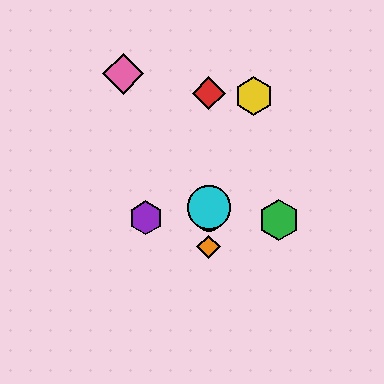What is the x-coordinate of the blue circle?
The blue circle is at x≈209.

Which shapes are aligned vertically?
The red diamond, the blue circle, the orange diamond, the cyan circle are aligned vertically.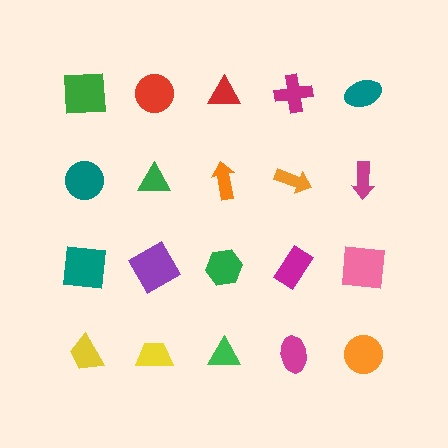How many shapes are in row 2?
5 shapes.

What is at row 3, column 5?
A pink square.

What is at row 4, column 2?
A yellow trapezoid.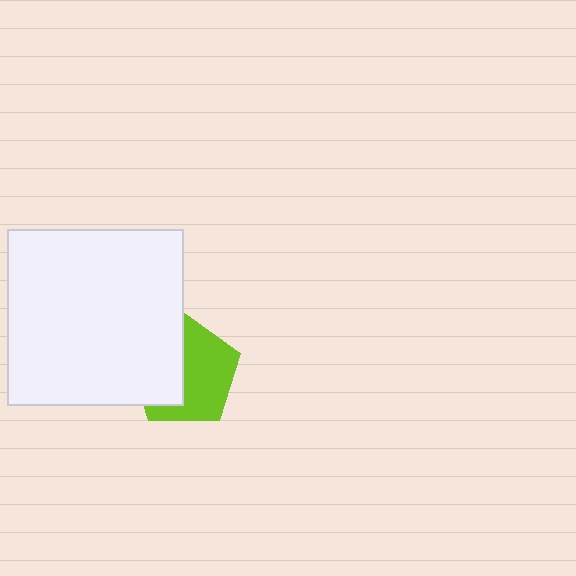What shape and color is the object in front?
The object in front is a white square.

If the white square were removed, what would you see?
You would see the complete lime pentagon.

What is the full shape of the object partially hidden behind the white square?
The partially hidden object is a lime pentagon.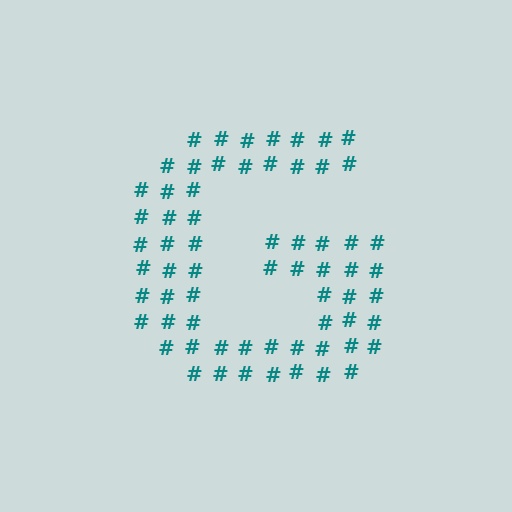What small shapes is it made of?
It is made of small hash symbols.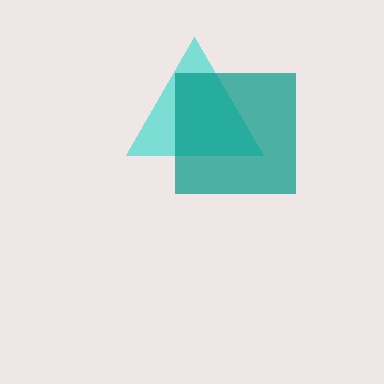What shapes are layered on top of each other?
The layered shapes are: a cyan triangle, a teal square.